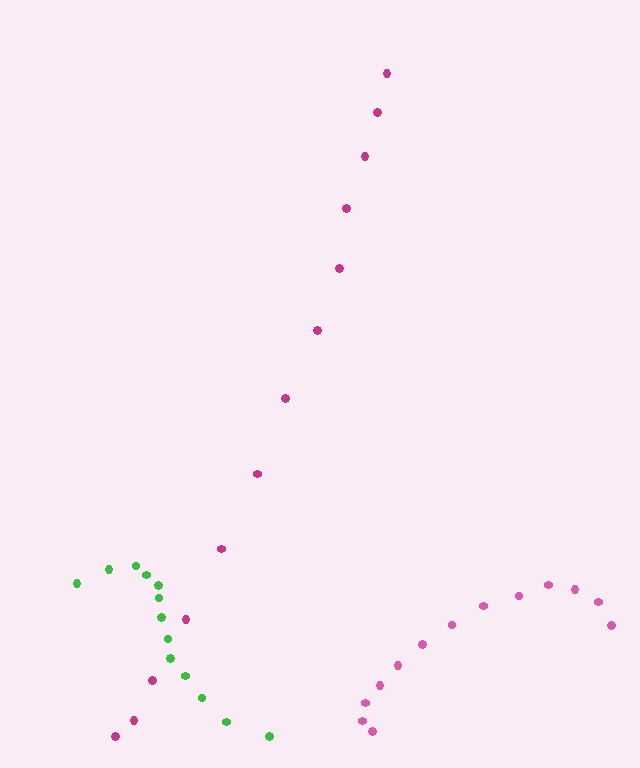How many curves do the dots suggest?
There are 3 distinct paths.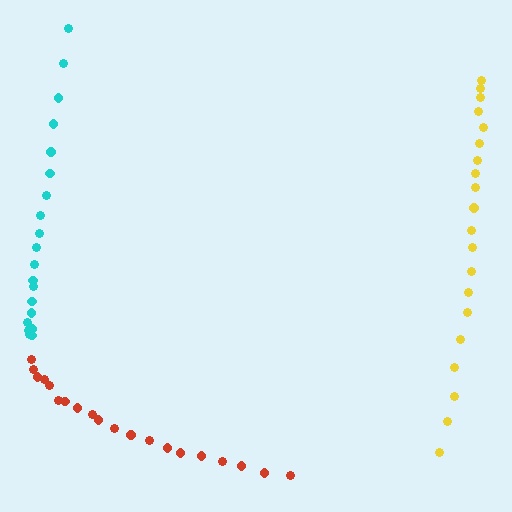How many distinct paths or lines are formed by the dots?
There are 3 distinct paths.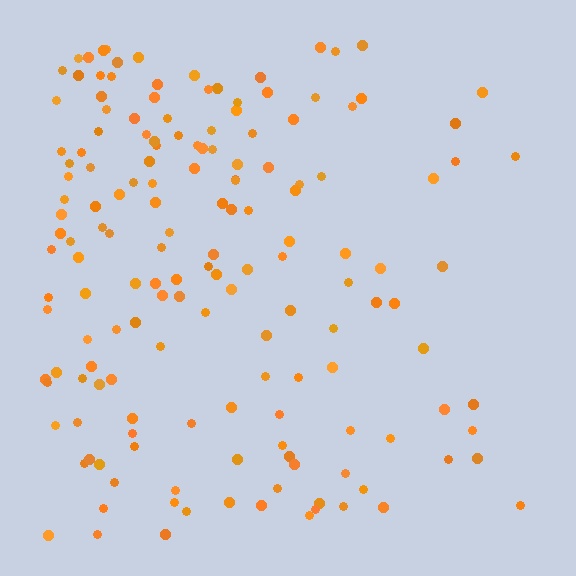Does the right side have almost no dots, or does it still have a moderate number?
Still a moderate number, just noticeably fewer than the left.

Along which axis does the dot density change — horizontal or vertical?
Horizontal.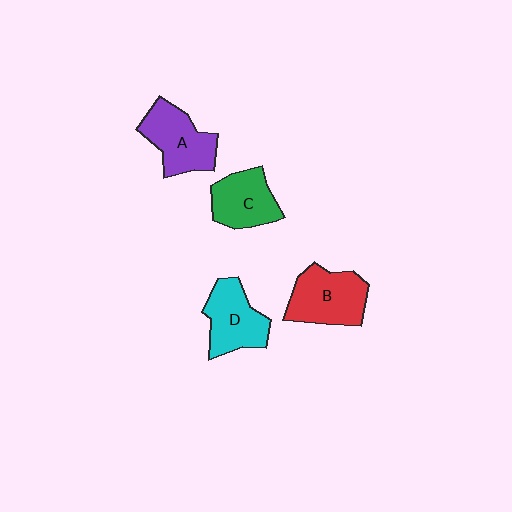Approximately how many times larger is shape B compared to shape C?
Approximately 1.2 times.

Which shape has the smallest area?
Shape C (green).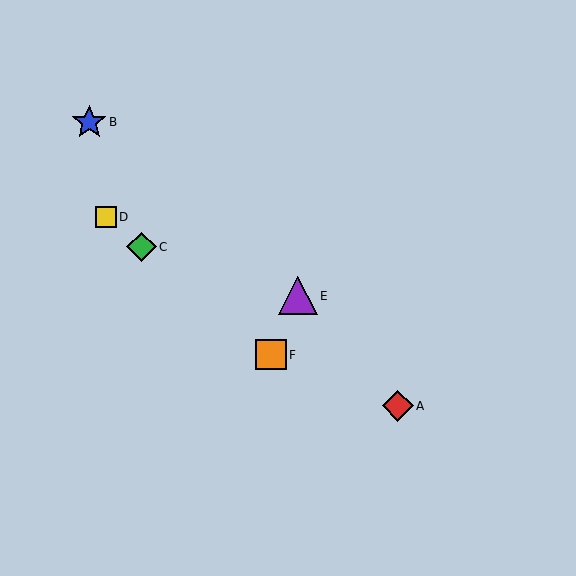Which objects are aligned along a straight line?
Objects C, D, F are aligned along a straight line.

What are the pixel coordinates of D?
Object D is at (106, 217).